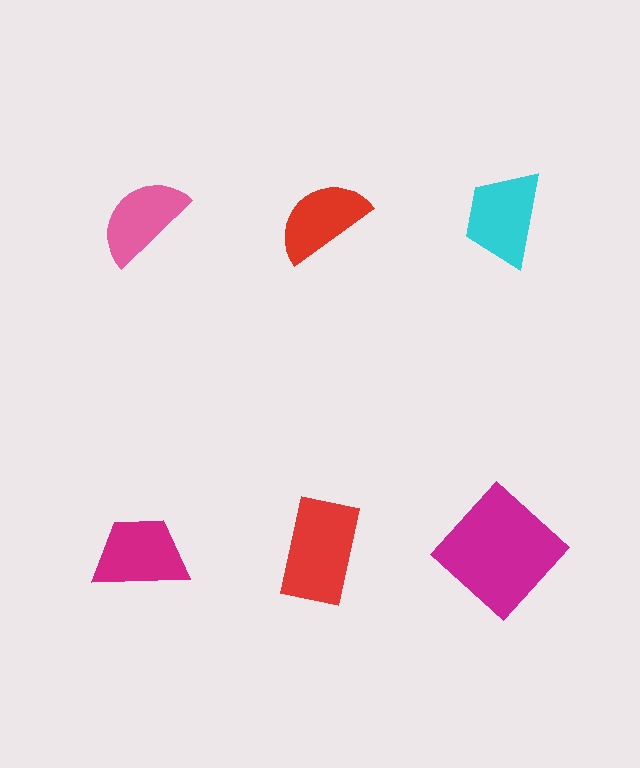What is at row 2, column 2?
A red rectangle.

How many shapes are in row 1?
3 shapes.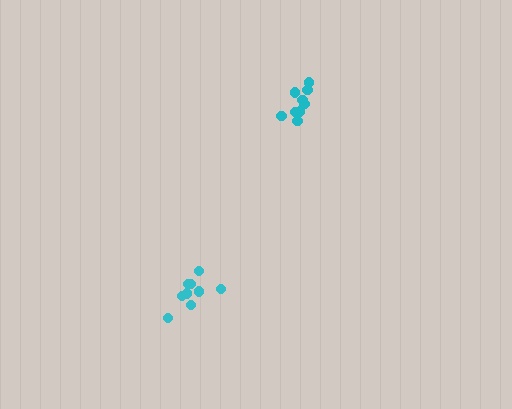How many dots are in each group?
Group 1: 9 dots, Group 2: 9 dots (18 total).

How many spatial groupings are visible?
There are 2 spatial groupings.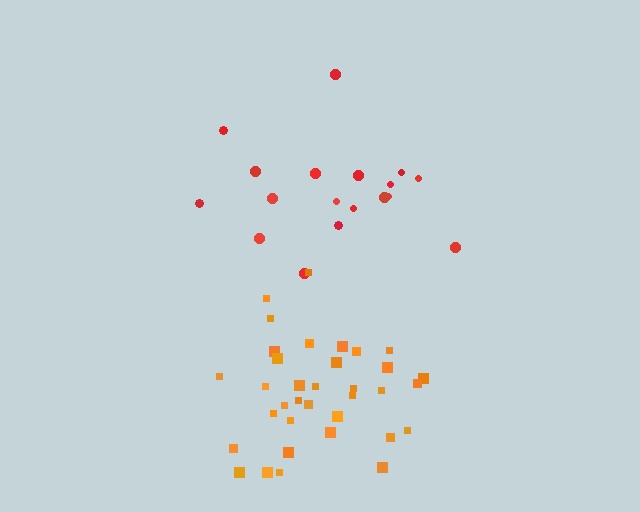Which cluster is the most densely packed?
Orange.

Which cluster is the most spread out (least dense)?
Red.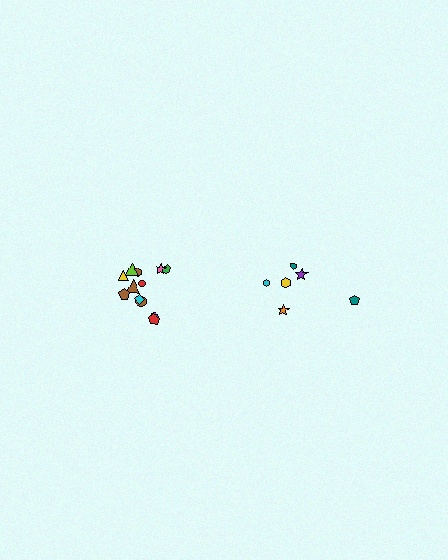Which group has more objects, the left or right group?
The left group.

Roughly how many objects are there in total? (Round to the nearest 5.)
Roughly 20 objects in total.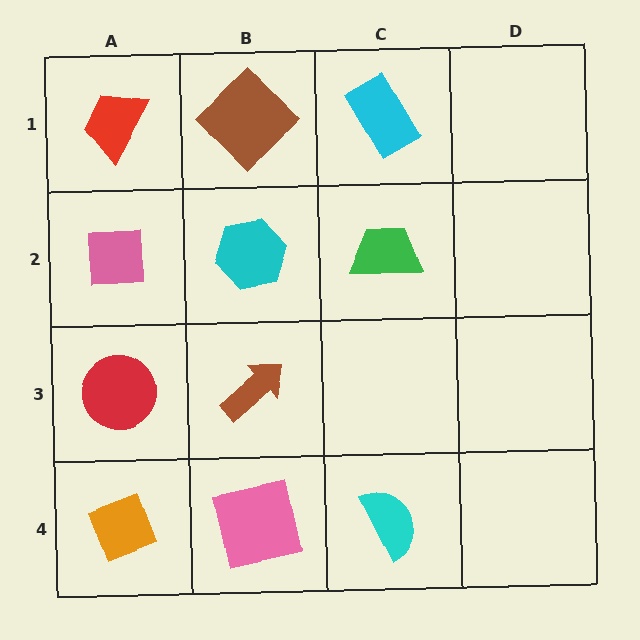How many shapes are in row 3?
2 shapes.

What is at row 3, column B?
A brown arrow.